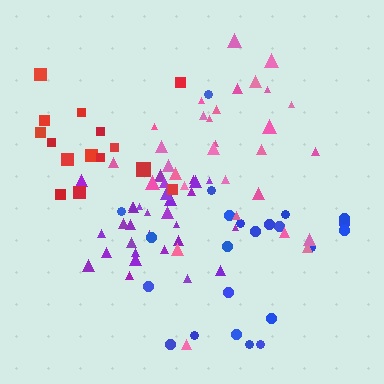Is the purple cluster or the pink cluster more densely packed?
Purple.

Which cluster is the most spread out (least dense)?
Blue.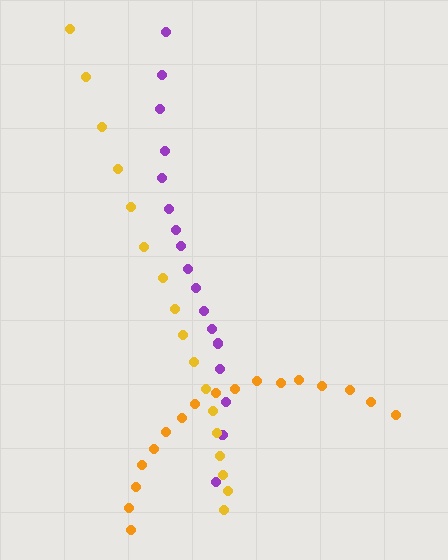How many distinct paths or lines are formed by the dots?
There are 3 distinct paths.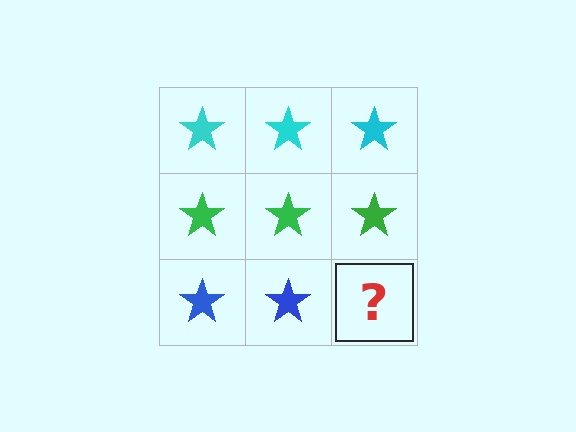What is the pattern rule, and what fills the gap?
The rule is that each row has a consistent color. The gap should be filled with a blue star.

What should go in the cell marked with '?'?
The missing cell should contain a blue star.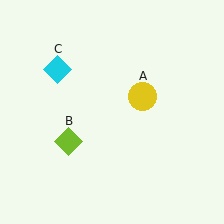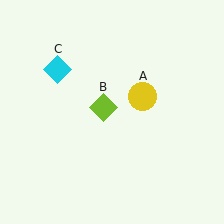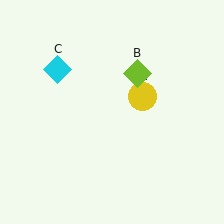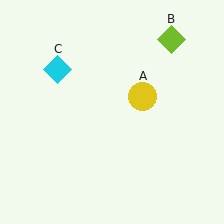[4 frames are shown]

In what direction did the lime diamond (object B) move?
The lime diamond (object B) moved up and to the right.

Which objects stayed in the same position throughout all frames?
Yellow circle (object A) and cyan diamond (object C) remained stationary.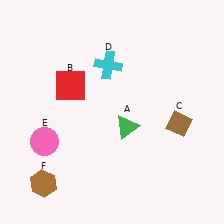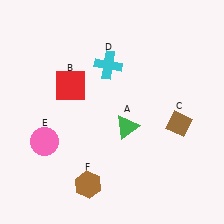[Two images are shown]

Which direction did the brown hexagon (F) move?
The brown hexagon (F) moved right.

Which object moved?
The brown hexagon (F) moved right.